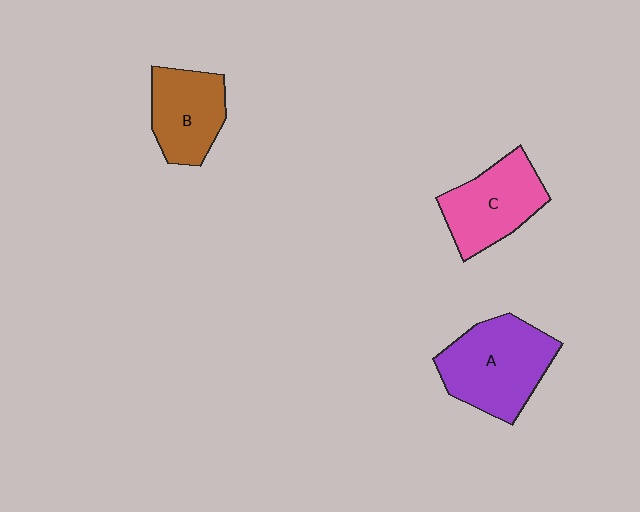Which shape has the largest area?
Shape A (purple).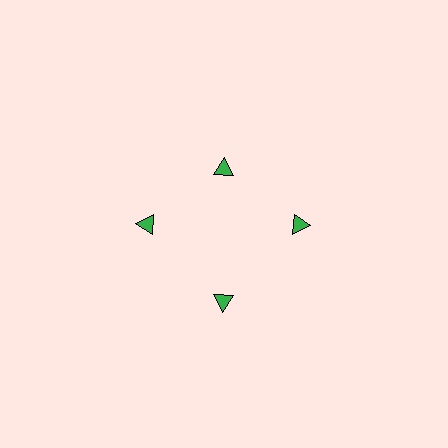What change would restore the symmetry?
The symmetry would be restored by moving it outward, back onto the ring so that all 4 triangles sit at equal angles and equal distance from the center.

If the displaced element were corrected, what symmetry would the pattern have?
It would have 4-fold rotational symmetry — the pattern would map onto itself every 90 degrees.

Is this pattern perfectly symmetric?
No. The 4 green triangles are arranged in a ring, but one element near the 12 o'clock position is pulled inward toward the center, breaking the 4-fold rotational symmetry.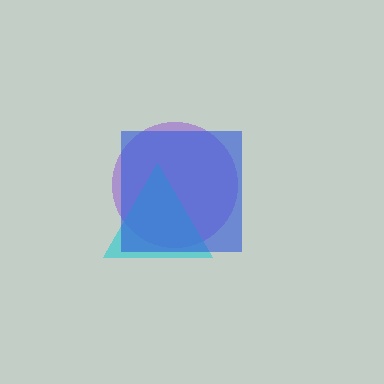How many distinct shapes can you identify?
There are 3 distinct shapes: a purple circle, a cyan triangle, a blue square.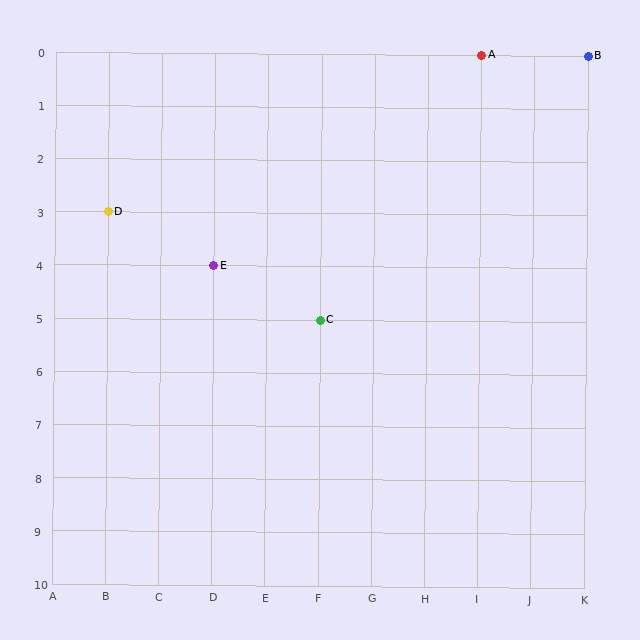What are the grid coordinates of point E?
Point E is at grid coordinates (D, 4).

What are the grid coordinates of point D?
Point D is at grid coordinates (B, 3).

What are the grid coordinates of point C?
Point C is at grid coordinates (F, 5).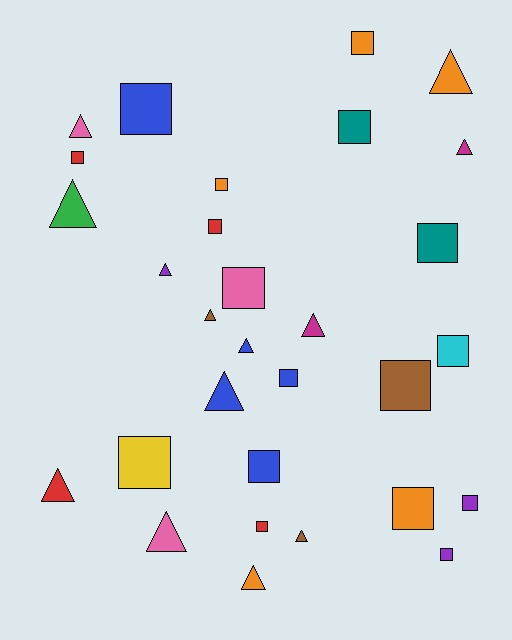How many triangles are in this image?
There are 13 triangles.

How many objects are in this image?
There are 30 objects.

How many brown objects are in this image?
There are 3 brown objects.